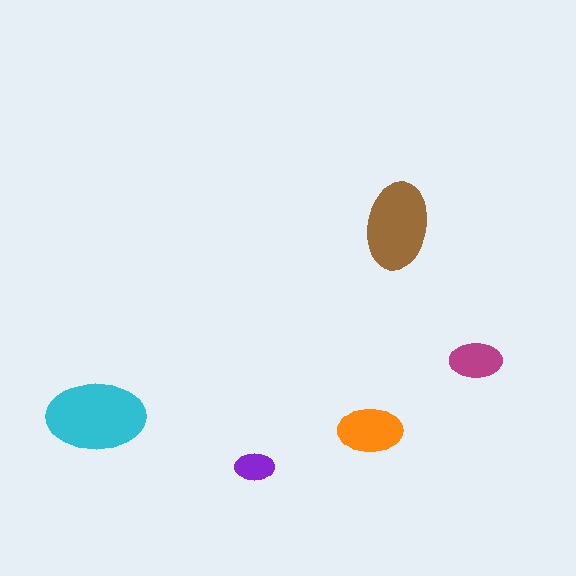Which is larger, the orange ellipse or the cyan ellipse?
The cyan one.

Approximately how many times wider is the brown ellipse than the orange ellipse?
About 1.5 times wider.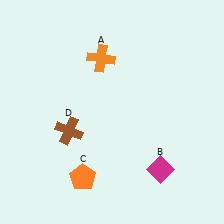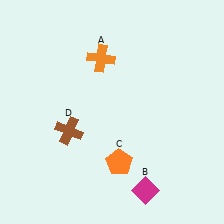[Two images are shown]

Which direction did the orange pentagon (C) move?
The orange pentagon (C) moved right.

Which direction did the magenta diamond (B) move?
The magenta diamond (B) moved down.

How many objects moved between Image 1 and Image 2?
2 objects moved between the two images.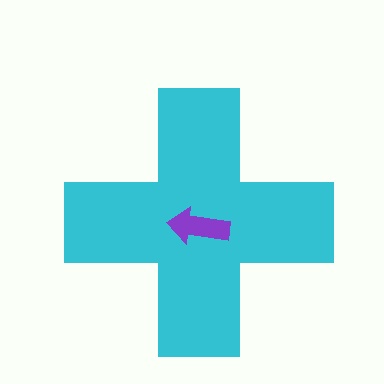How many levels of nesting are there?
2.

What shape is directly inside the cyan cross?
The purple arrow.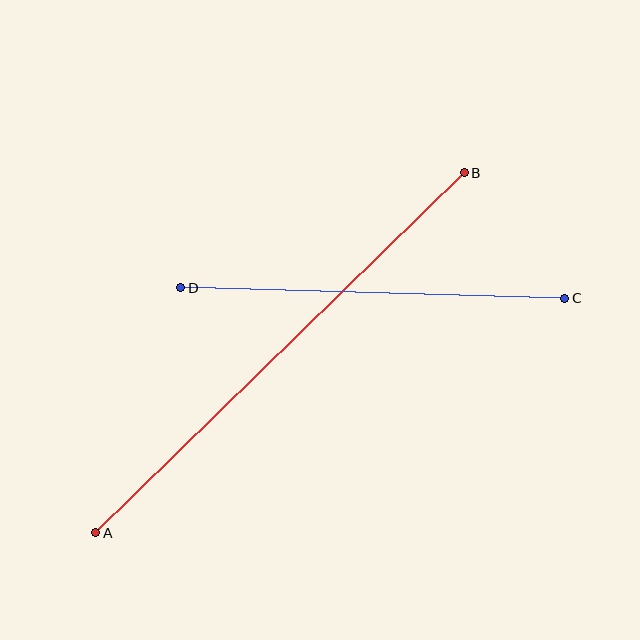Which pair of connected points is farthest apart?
Points A and B are farthest apart.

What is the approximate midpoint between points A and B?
The midpoint is at approximately (280, 353) pixels.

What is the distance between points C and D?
The distance is approximately 384 pixels.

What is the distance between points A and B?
The distance is approximately 515 pixels.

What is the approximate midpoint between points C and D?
The midpoint is at approximately (373, 293) pixels.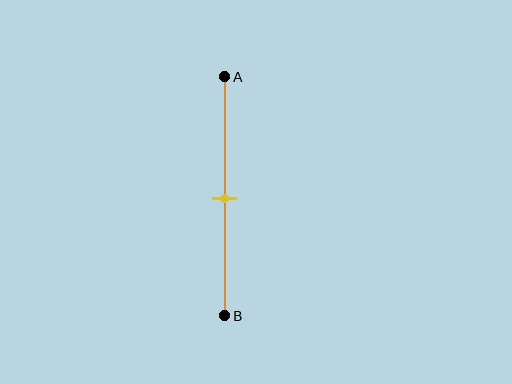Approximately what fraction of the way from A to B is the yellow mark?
The yellow mark is approximately 50% of the way from A to B.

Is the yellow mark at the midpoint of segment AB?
Yes, the mark is approximately at the midpoint.